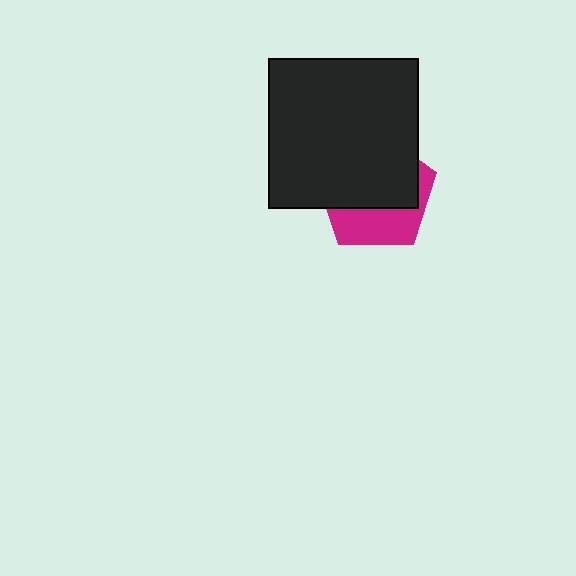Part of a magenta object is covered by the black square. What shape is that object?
It is a pentagon.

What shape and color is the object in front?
The object in front is a black square.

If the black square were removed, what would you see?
You would see the complete magenta pentagon.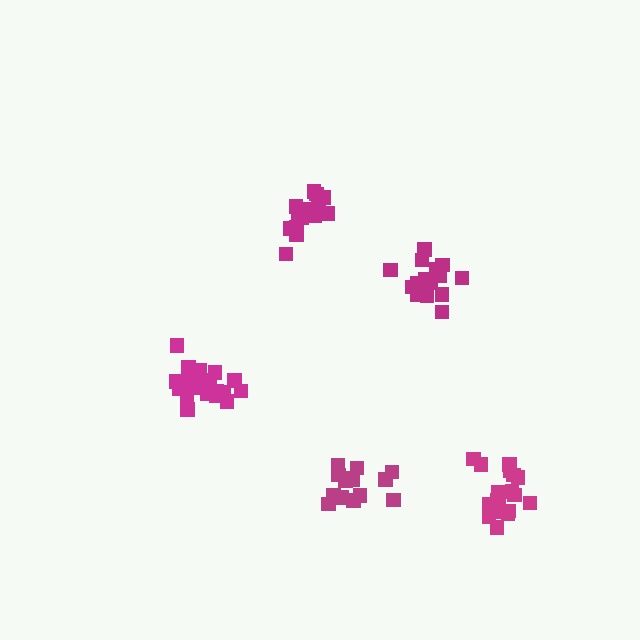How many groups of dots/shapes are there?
There are 5 groups.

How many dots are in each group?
Group 1: 21 dots, Group 2: 15 dots, Group 3: 16 dots, Group 4: 20 dots, Group 5: 15 dots (87 total).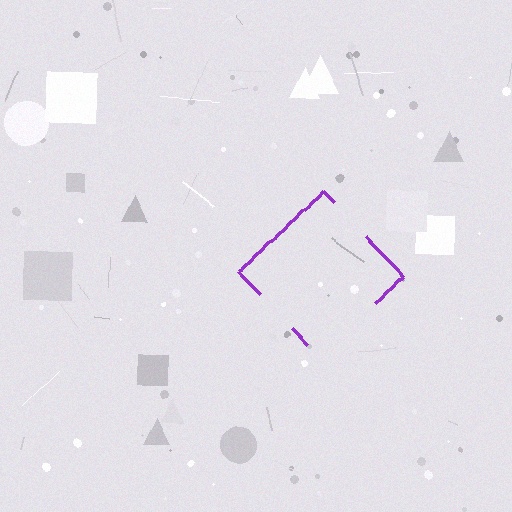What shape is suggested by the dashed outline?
The dashed outline suggests a diamond.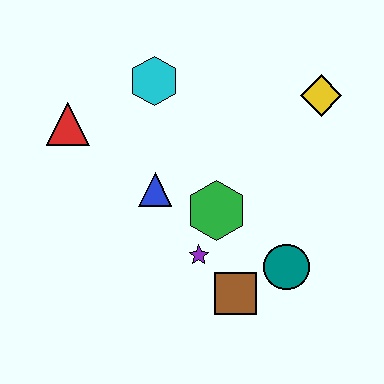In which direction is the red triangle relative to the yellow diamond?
The red triangle is to the left of the yellow diamond.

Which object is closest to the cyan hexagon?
The red triangle is closest to the cyan hexagon.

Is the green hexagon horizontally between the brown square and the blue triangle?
Yes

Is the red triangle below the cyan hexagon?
Yes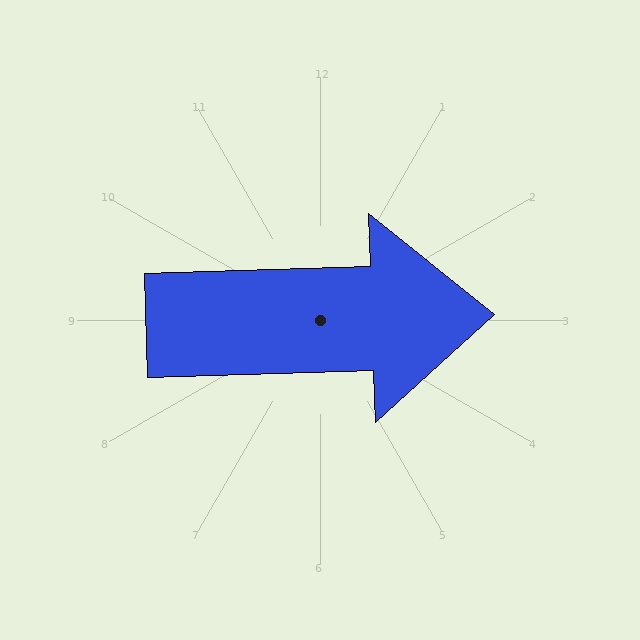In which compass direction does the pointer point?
East.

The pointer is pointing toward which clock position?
Roughly 3 o'clock.